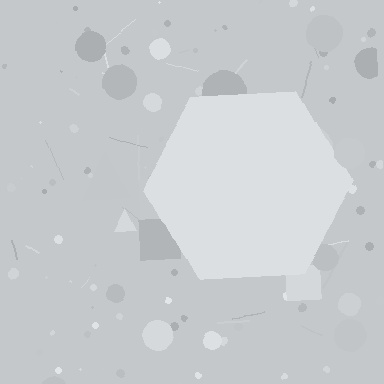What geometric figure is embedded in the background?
A hexagon is embedded in the background.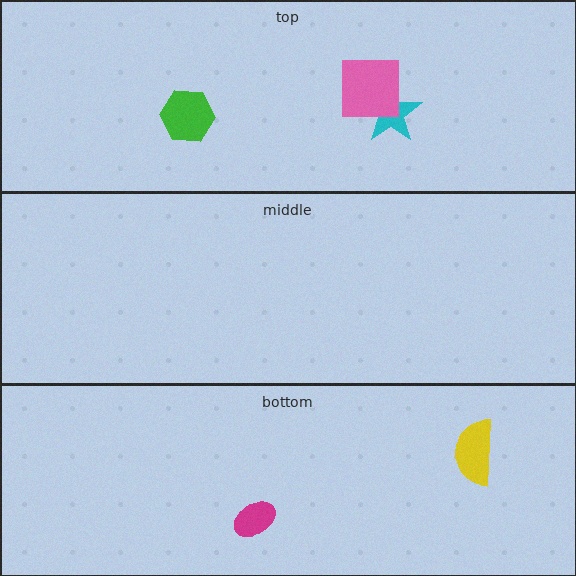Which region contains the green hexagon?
The top region.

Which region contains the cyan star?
The top region.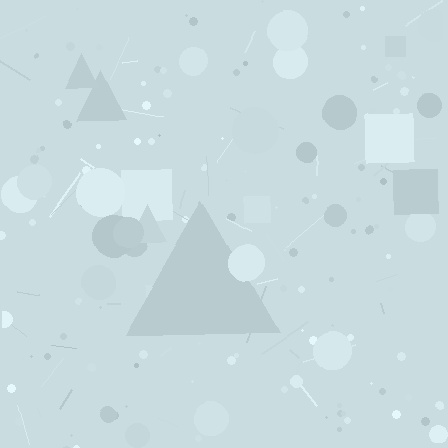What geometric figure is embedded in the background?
A triangle is embedded in the background.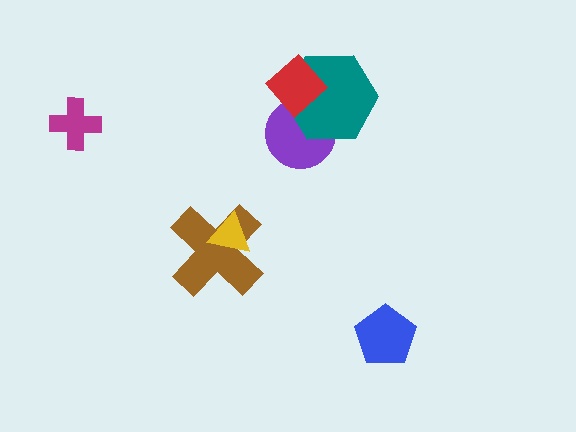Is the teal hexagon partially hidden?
Yes, it is partially covered by another shape.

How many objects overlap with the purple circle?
2 objects overlap with the purple circle.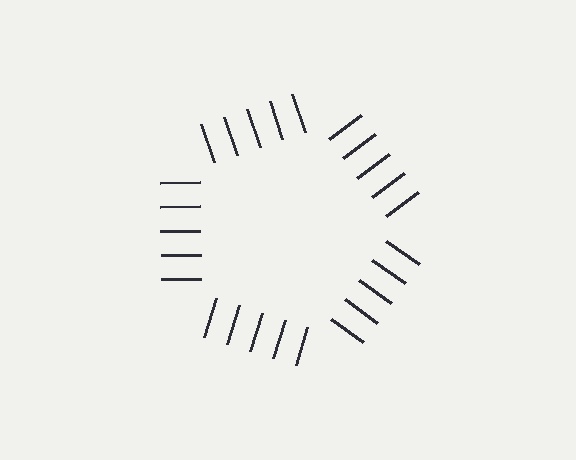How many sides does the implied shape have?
5 sides — the line-ends trace a pentagon.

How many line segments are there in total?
25 — 5 along each of the 5 edges.